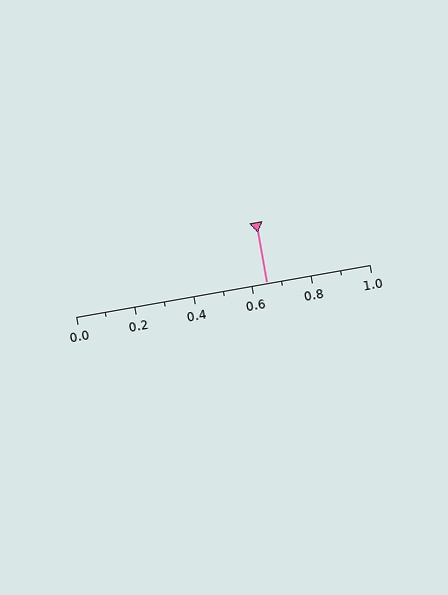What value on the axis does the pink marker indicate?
The marker indicates approximately 0.65.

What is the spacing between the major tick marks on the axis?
The major ticks are spaced 0.2 apart.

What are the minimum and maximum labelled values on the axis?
The axis runs from 0.0 to 1.0.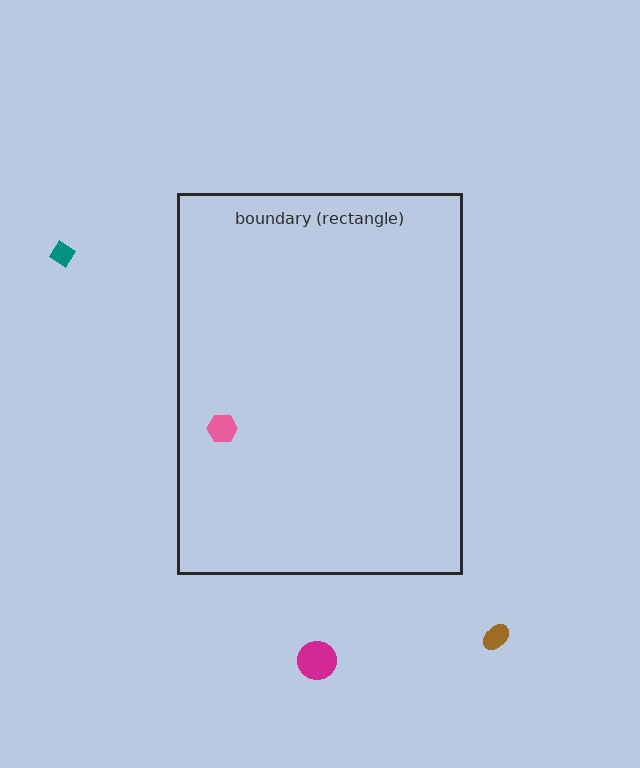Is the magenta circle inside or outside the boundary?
Outside.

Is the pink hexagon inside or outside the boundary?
Inside.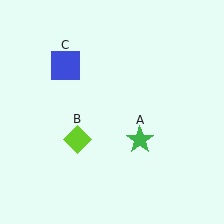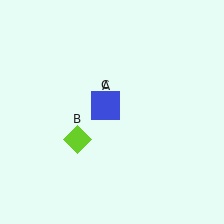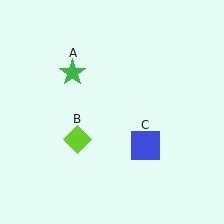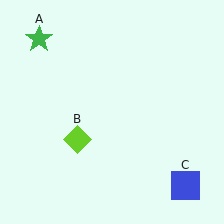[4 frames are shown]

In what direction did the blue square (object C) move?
The blue square (object C) moved down and to the right.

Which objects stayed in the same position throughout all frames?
Lime diamond (object B) remained stationary.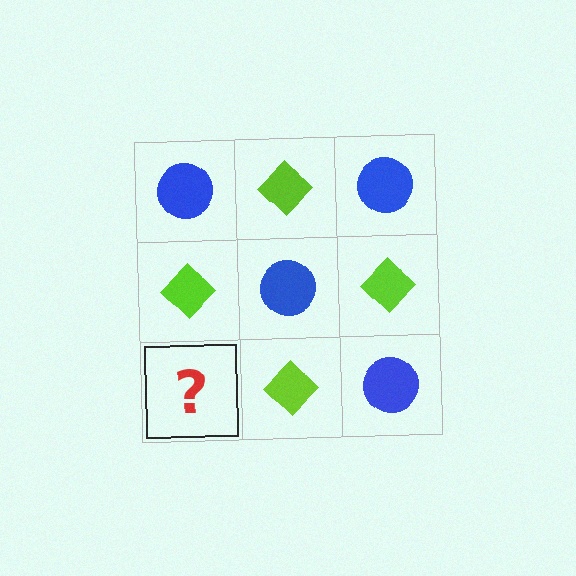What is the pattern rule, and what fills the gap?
The rule is that it alternates blue circle and lime diamond in a checkerboard pattern. The gap should be filled with a blue circle.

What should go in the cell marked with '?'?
The missing cell should contain a blue circle.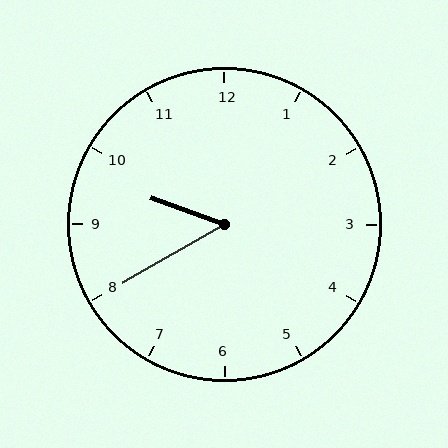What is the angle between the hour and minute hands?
Approximately 50 degrees.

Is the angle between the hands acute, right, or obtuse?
It is acute.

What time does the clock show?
9:40.